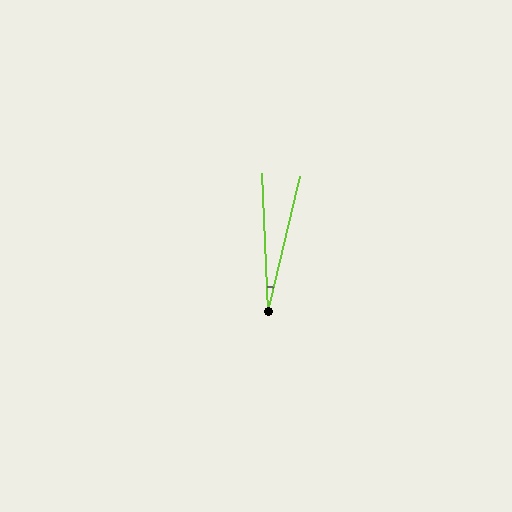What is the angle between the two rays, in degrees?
Approximately 16 degrees.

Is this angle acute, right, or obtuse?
It is acute.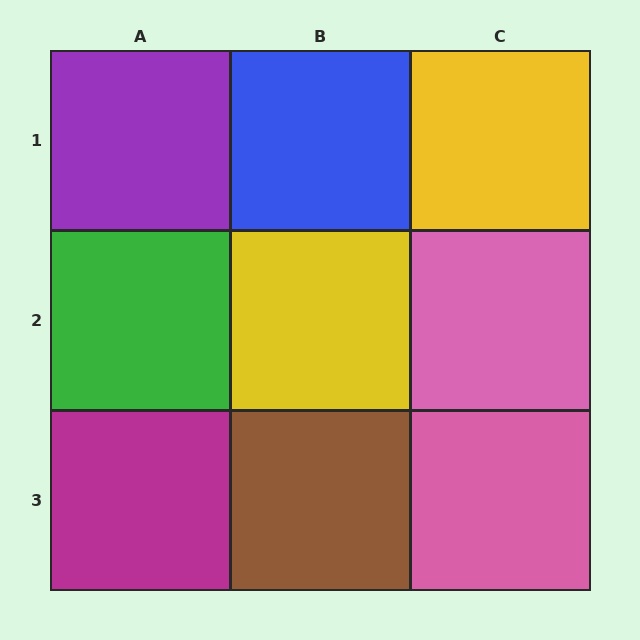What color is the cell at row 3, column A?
Magenta.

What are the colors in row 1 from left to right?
Purple, blue, yellow.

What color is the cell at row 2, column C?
Pink.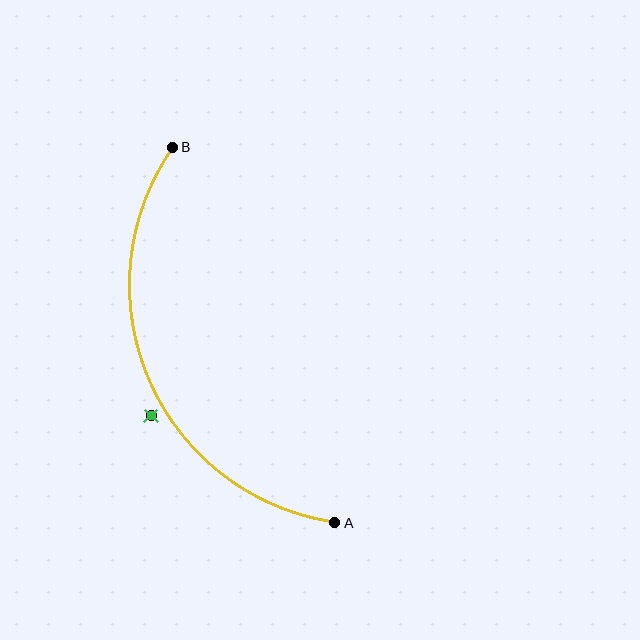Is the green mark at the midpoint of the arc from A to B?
No — the green mark does not lie on the arc at all. It sits slightly outside the curve.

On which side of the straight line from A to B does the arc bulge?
The arc bulges to the left of the straight line connecting A and B.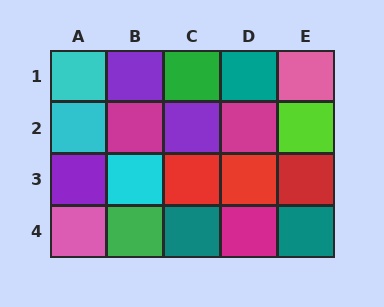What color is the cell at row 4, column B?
Green.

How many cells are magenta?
3 cells are magenta.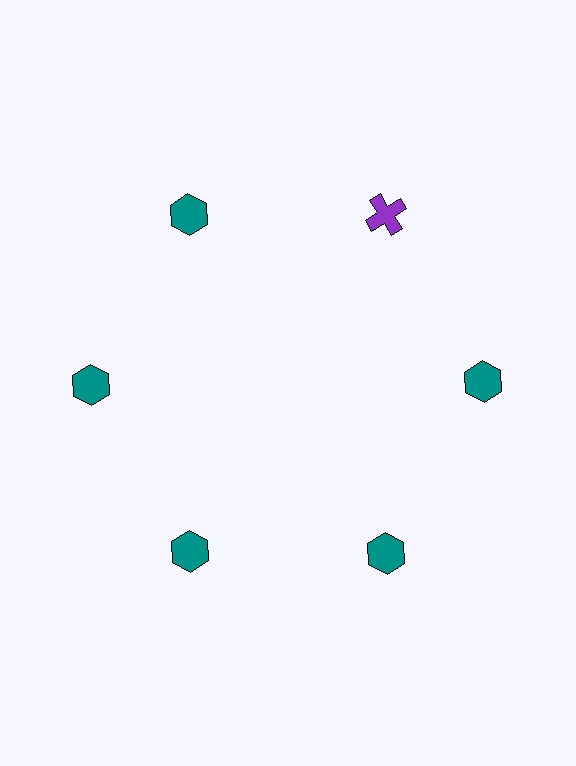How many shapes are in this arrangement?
There are 6 shapes arranged in a ring pattern.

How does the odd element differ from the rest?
It differs in both color (purple instead of teal) and shape (cross instead of hexagon).